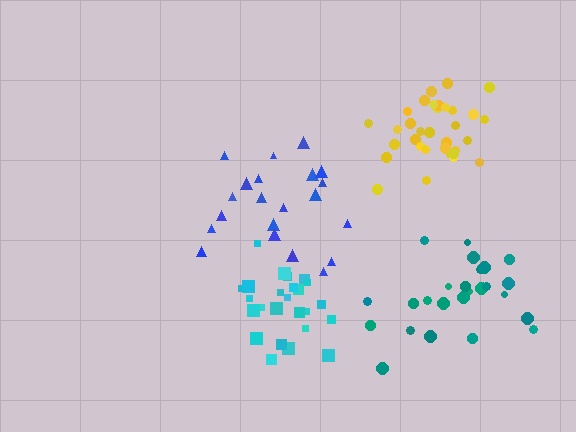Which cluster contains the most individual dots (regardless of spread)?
Yellow (33).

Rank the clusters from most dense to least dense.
yellow, cyan, teal, blue.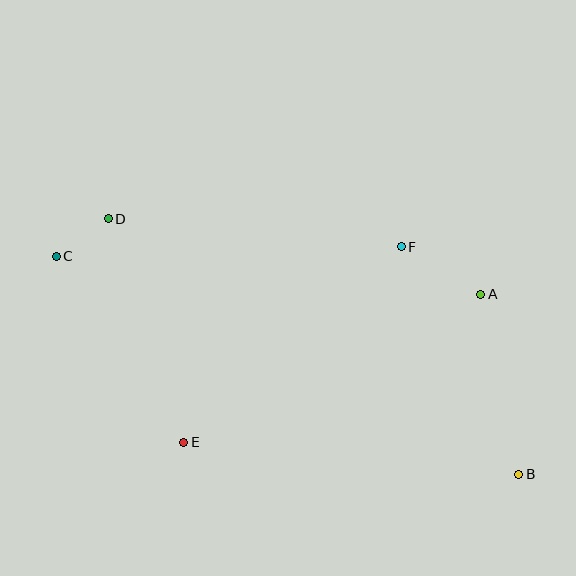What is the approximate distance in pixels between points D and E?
The distance between D and E is approximately 236 pixels.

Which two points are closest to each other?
Points C and D are closest to each other.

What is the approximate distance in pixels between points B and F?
The distance between B and F is approximately 256 pixels.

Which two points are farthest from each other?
Points B and C are farthest from each other.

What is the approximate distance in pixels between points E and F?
The distance between E and F is approximately 293 pixels.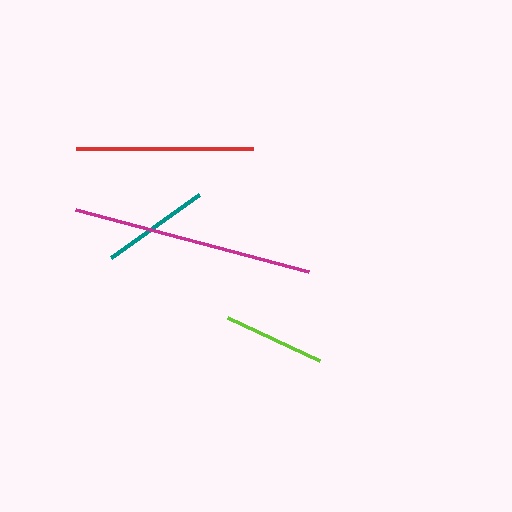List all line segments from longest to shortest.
From longest to shortest: magenta, red, teal, lime.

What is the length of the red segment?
The red segment is approximately 177 pixels long.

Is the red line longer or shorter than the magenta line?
The magenta line is longer than the red line.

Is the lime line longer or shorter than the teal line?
The teal line is longer than the lime line.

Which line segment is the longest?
The magenta line is the longest at approximately 241 pixels.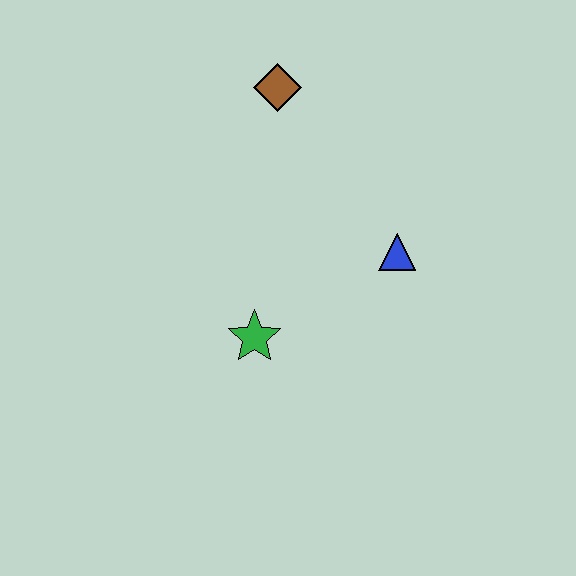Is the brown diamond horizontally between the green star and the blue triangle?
Yes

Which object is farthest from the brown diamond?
The green star is farthest from the brown diamond.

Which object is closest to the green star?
The blue triangle is closest to the green star.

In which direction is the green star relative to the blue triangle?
The green star is to the left of the blue triangle.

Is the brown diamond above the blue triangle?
Yes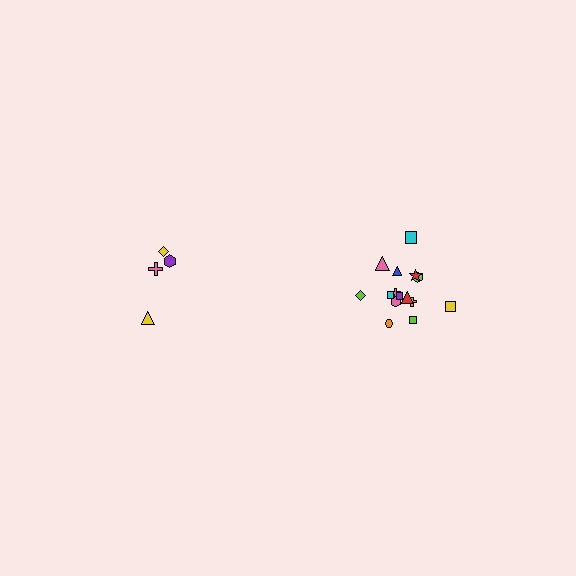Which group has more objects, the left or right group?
The right group.